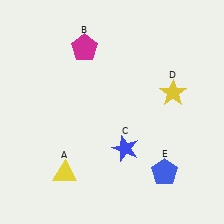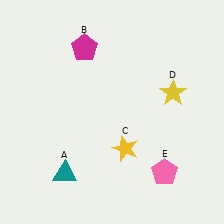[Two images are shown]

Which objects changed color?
A changed from yellow to teal. C changed from blue to yellow. E changed from blue to pink.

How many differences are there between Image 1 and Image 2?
There are 3 differences between the two images.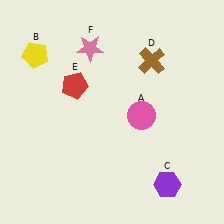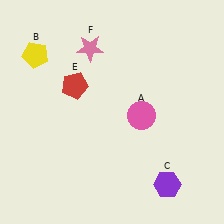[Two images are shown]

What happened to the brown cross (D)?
The brown cross (D) was removed in Image 2. It was in the top-right area of Image 1.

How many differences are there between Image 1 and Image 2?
There is 1 difference between the two images.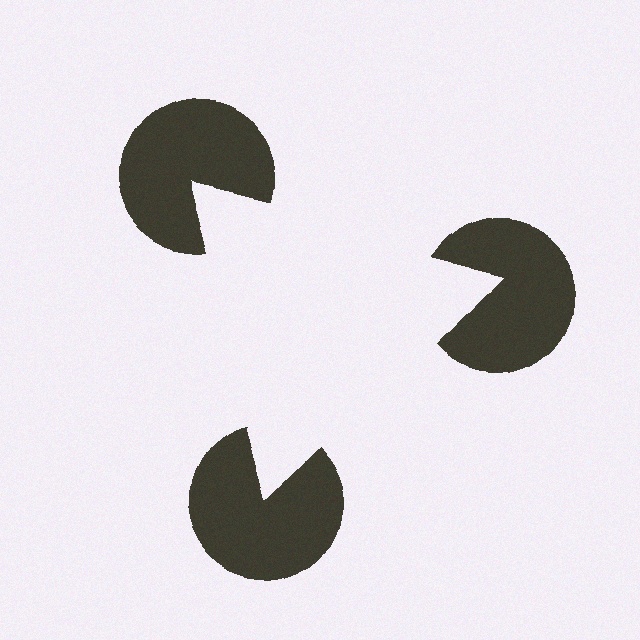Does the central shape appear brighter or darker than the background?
It typically appears slightly brighter than the background, even though no actual brightness change is drawn.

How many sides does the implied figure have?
3 sides.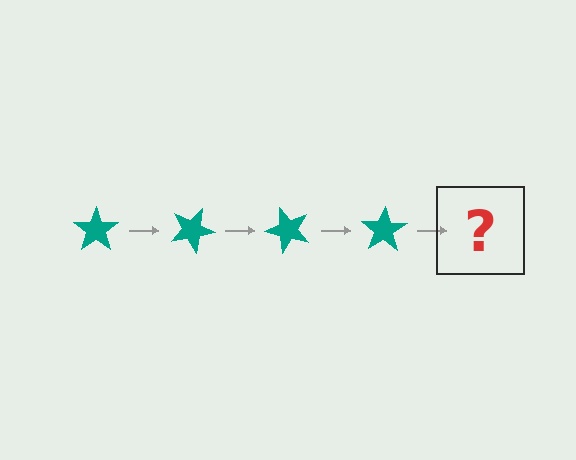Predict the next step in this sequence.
The next step is a teal star rotated 100 degrees.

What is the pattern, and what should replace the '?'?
The pattern is that the star rotates 25 degrees each step. The '?' should be a teal star rotated 100 degrees.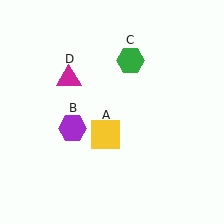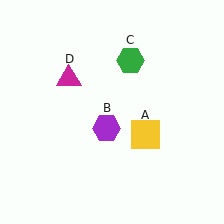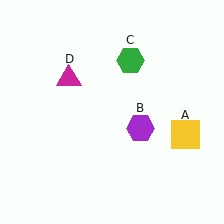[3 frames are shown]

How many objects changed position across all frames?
2 objects changed position: yellow square (object A), purple hexagon (object B).